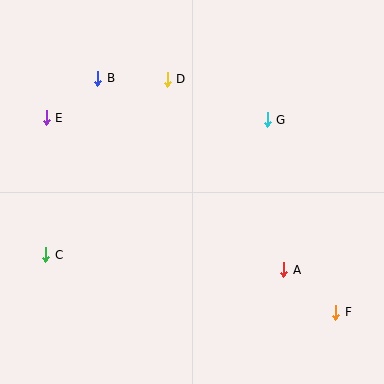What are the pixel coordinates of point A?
Point A is at (284, 270).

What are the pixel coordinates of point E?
Point E is at (46, 118).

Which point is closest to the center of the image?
Point G at (267, 120) is closest to the center.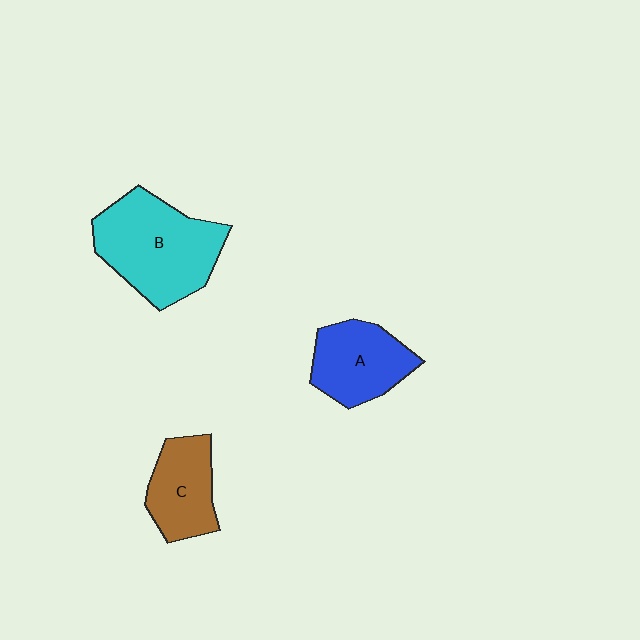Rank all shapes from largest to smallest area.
From largest to smallest: B (cyan), A (blue), C (brown).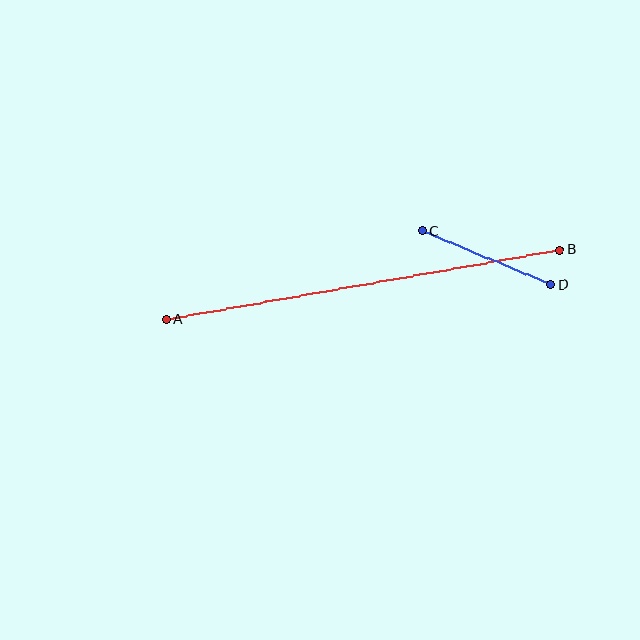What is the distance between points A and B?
The distance is approximately 400 pixels.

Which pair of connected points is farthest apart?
Points A and B are farthest apart.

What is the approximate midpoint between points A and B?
The midpoint is at approximately (363, 285) pixels.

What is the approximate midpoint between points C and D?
The midpoint is at approximately (486, 258) pixels.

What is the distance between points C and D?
The distance is approximately 140 pixels.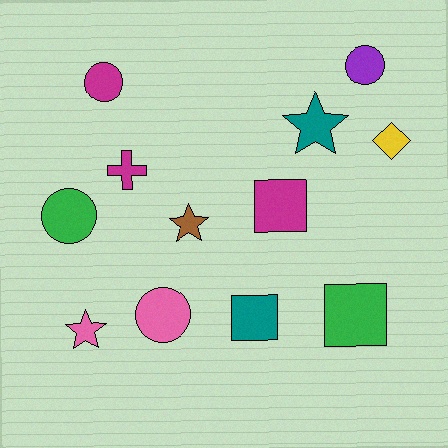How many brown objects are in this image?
There is 1 brown object.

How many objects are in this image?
There are 12 objects.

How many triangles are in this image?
There are no triangles.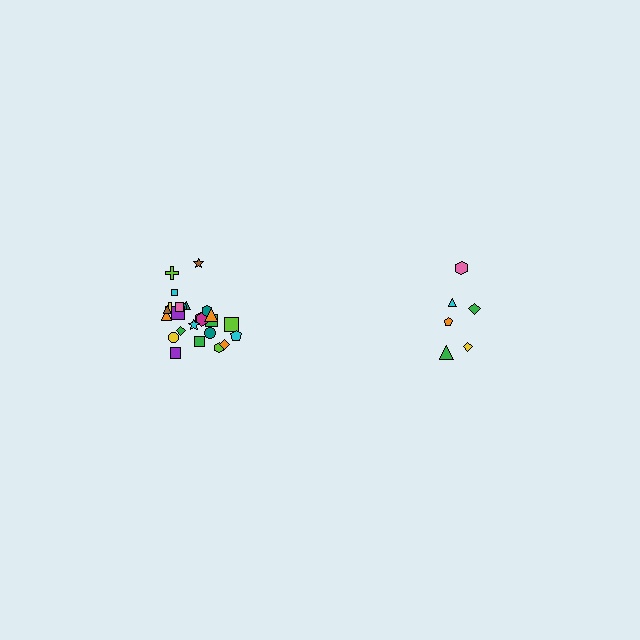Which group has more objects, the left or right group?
The left group.